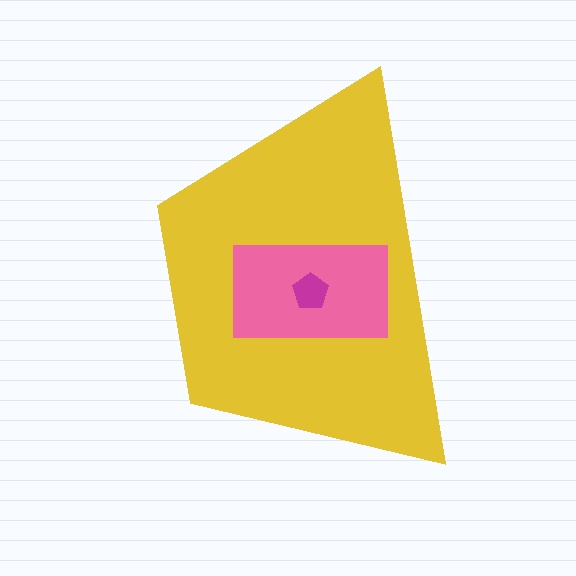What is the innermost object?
The magenta pentagon.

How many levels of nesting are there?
3.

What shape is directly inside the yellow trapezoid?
The pink rectangle.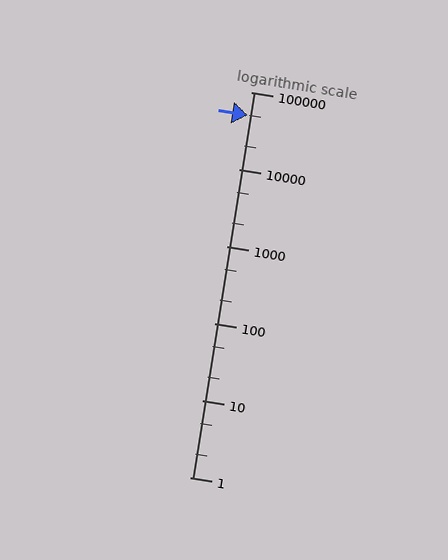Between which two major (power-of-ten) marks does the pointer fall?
The pointer is between 10000 and 100000.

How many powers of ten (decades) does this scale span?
The scale spans 5 decades, from 1 to 100000.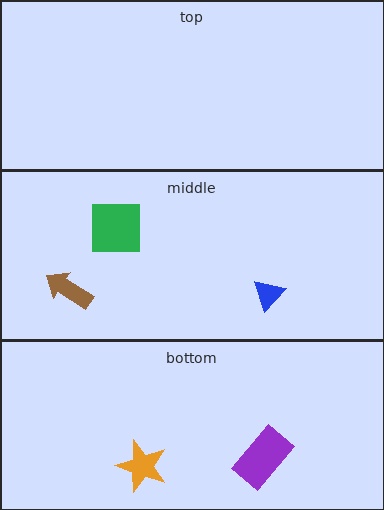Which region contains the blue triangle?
The middle region.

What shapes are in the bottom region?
The purple rectangle, the orange star.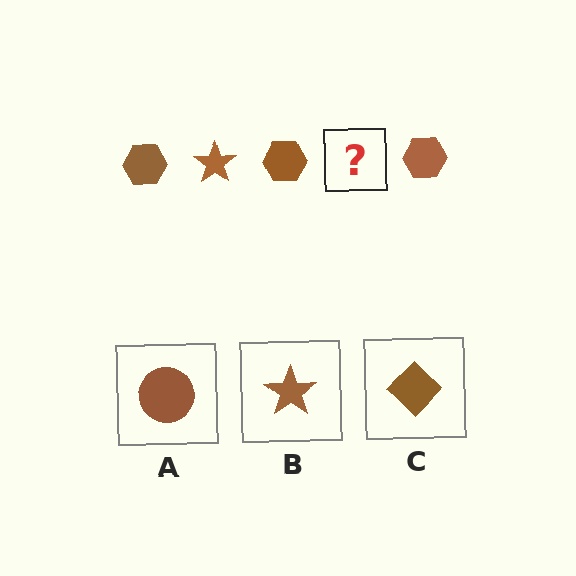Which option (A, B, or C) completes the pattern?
B.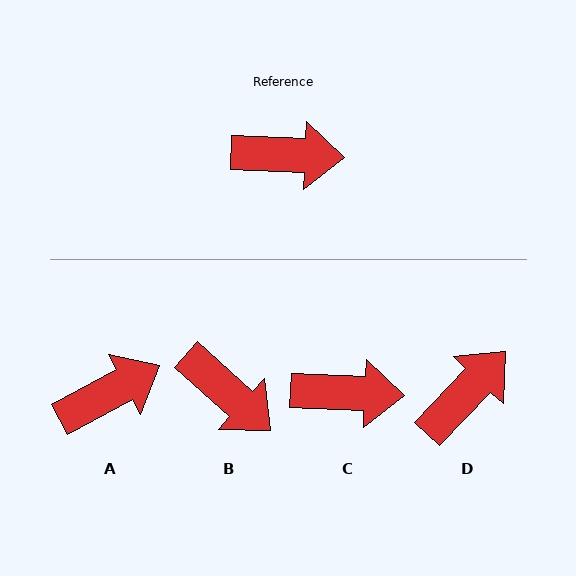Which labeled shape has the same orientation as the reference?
C.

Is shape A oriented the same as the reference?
No, it is off by about 31 degrees.